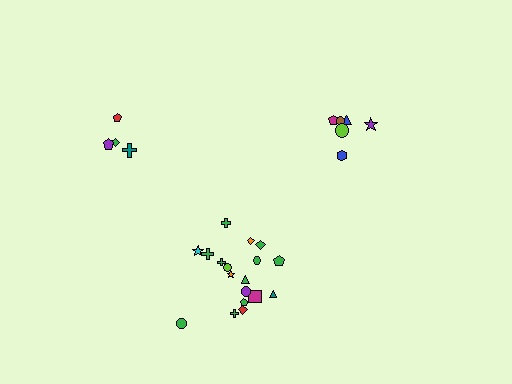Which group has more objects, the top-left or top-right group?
The top-right group.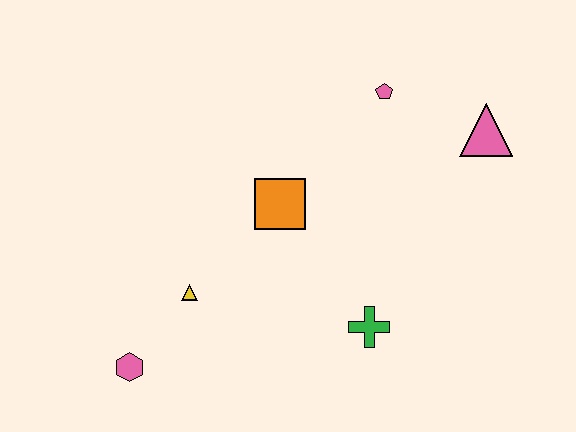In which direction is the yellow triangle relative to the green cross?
The yellow triangle is to the left of the green cross.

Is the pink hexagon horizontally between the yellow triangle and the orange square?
No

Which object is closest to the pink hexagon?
The yellow triangle is closest to the pink hexagon.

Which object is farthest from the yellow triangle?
The pink triangle is farthest from the yellow triangle.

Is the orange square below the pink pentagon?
Yes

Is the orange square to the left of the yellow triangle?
No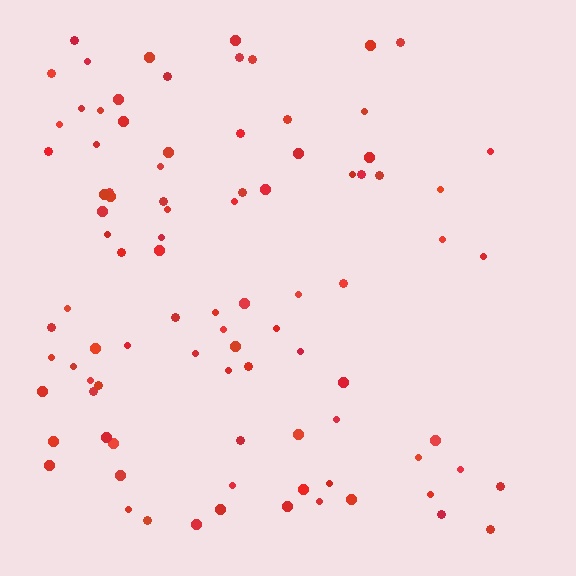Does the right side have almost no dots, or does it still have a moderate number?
Still a moderate number, just noticeably fewer than the left.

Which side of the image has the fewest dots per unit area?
The right.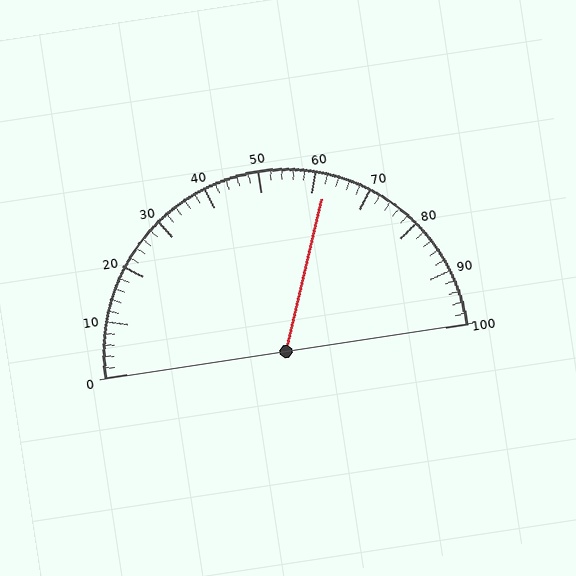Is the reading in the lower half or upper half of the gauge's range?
The reading is in the upper half of the range (0 to 100).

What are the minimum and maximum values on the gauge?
The gauge ranges from 0 to 100.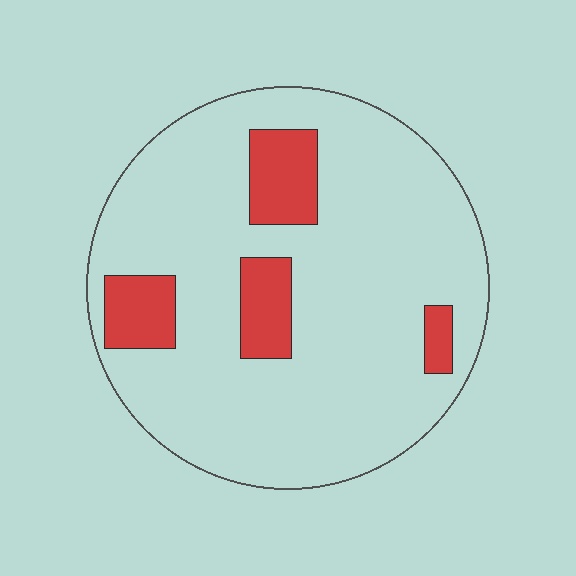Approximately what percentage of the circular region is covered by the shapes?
Approximately 15%.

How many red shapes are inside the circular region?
4.